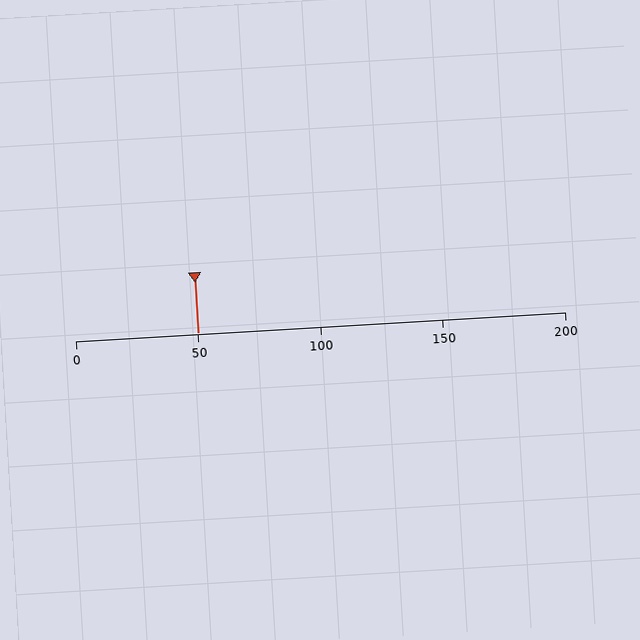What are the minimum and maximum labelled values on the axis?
The axis runs from 0 to 200.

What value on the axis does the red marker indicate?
The marker indicates approximately 50.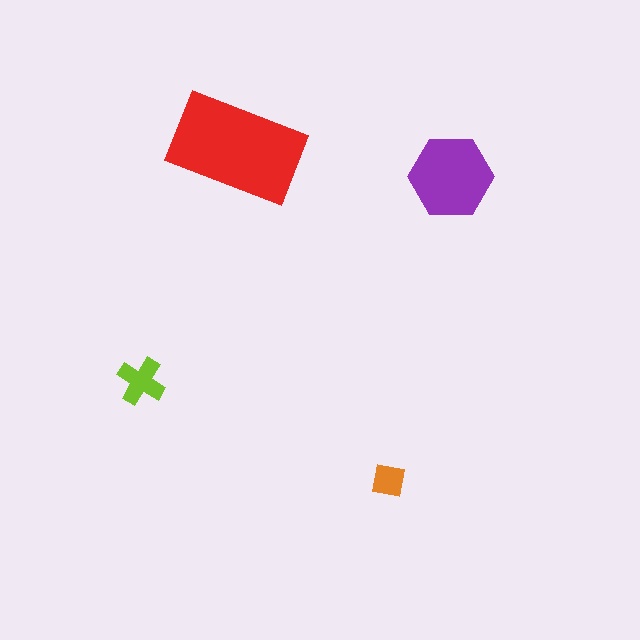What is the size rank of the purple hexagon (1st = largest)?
2nd.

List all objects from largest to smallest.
The red rectangle, the purple hexagon, the lime cross, the orange square.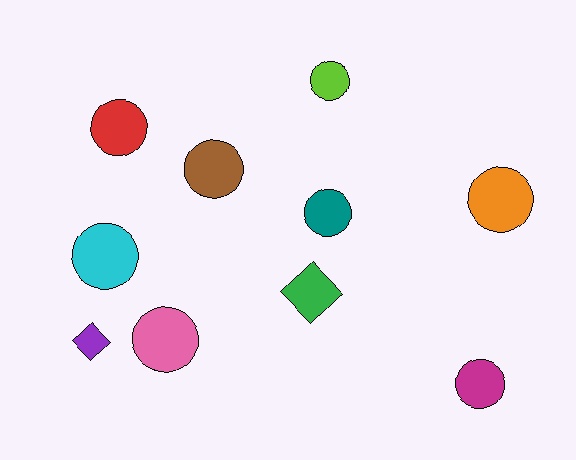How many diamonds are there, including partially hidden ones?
There are 2 diamonds.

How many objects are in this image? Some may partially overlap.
There are 10 objects.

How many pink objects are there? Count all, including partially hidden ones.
There is 1 pink object.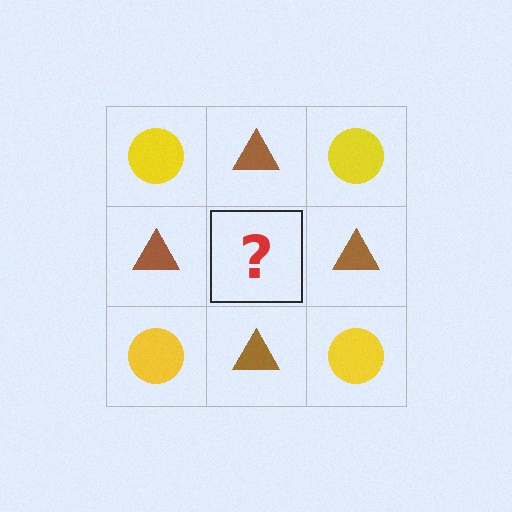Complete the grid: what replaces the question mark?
The question mark should be replaced with a yellow circle.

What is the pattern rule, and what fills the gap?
The rule is that it alternates yellow circle and brown triangle in a checkerboard pattern. The gap should be filled with a yellow circle.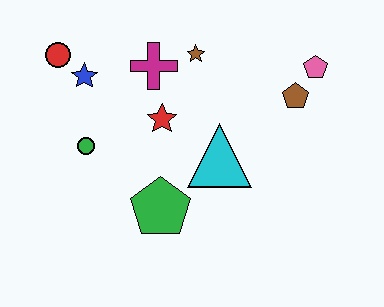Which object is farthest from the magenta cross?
The pink pentagon is farthest from the magenta cross.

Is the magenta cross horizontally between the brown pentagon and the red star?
No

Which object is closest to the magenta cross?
The brown star is closest to the magenta cross.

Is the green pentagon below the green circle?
Yes